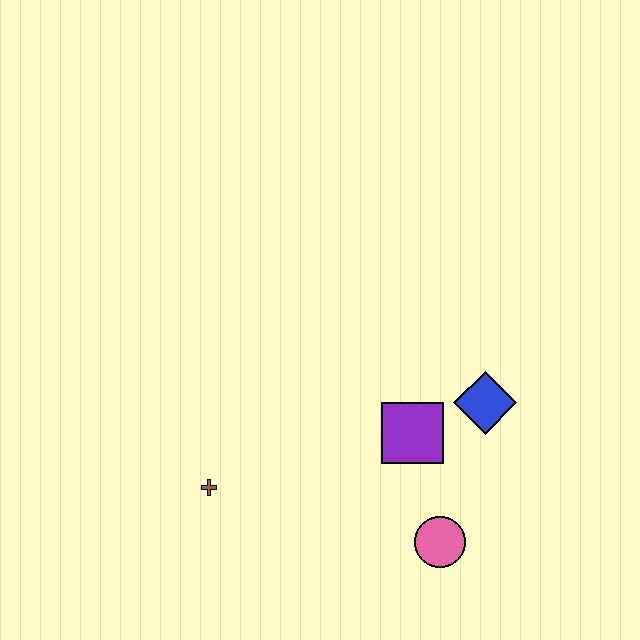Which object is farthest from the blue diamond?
The brown cross is farthest from the blue diamond.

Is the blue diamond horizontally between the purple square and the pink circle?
No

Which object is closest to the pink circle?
The purple square is closest to the pink circle.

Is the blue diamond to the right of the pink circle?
Yes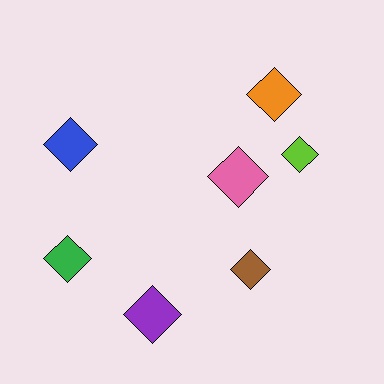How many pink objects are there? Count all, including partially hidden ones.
There is 1 pink object.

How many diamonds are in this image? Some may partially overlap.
There are 7 diamonds.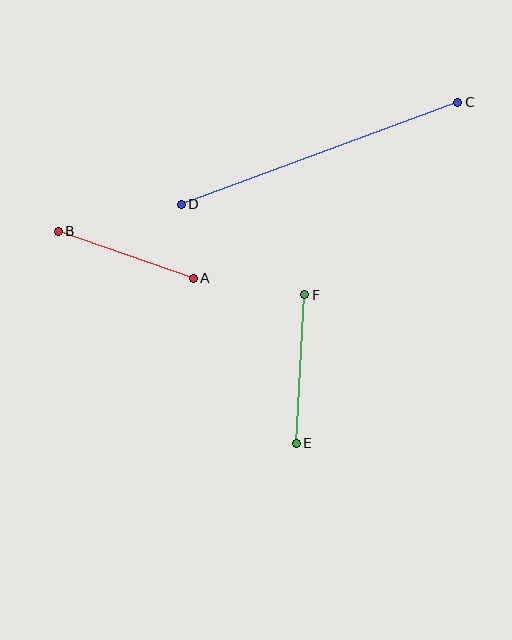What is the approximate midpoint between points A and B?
The midpoint is at approximately (126, 255) pixels.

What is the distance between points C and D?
The distance is approximately 295 pixels.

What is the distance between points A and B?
The distance is approximately 143 pixels.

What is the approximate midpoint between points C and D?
The midpoint is at approximately (320, 153) pixels.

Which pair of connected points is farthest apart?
Points C and D are farthest apart.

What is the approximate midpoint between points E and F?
The midpoint is at approximately (300, 369) pixels.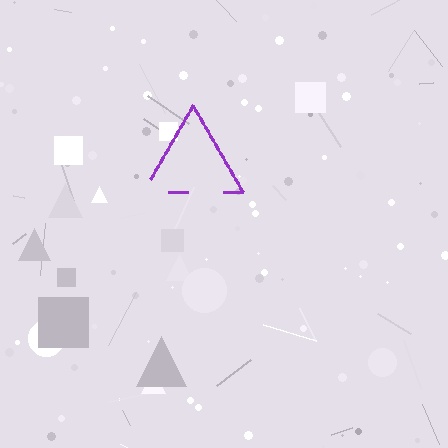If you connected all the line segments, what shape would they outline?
They would outline a triangle.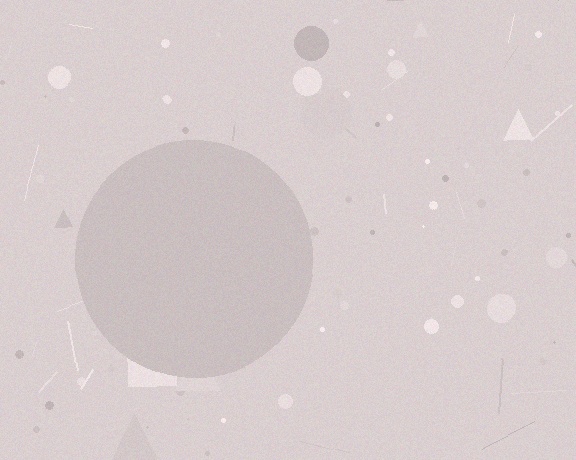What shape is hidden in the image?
A circle is hidden in the image.